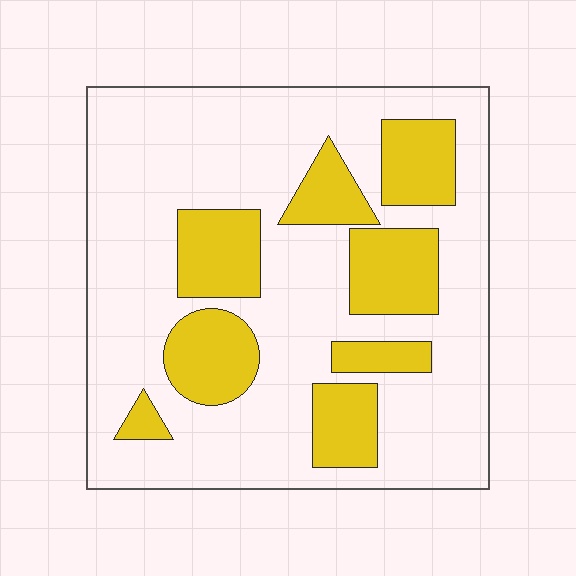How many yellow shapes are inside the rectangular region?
8.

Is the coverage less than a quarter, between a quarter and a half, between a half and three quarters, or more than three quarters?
Between a quarter and a half.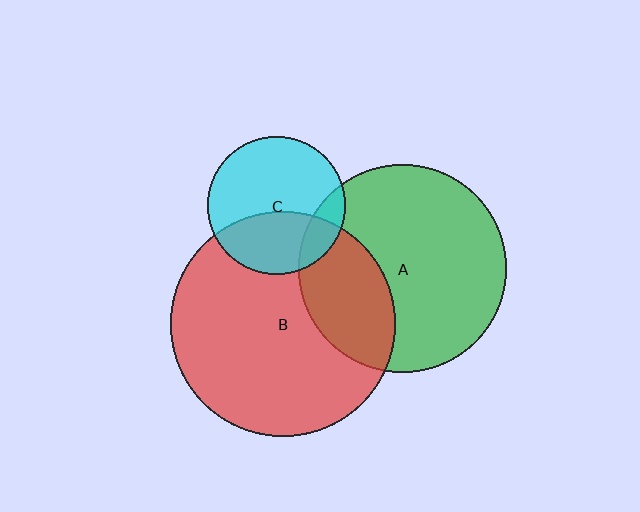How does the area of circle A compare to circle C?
Approximately 2.3 times.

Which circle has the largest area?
Circle B (red).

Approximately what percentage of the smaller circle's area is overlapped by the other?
Approximately 15%.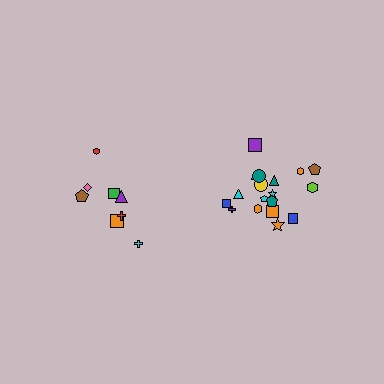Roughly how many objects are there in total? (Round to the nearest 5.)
Roughly 25 objects in total.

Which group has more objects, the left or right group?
The right group.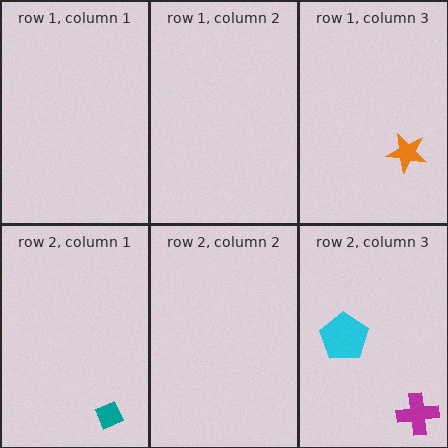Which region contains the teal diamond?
The row 2, column 1 region.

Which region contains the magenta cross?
The row 2, column 3 region.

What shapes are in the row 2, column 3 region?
The cyan pentagon, the magenta cross.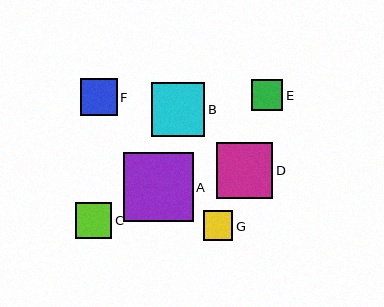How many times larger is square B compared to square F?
Square B is approximately 1.5 times the size of square F.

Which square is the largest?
Square A is the largest with a size of approximately 70 pixels.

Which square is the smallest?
Square G is the smallest with a size of approximately 30 pixels.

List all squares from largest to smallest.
From largest to smallest: A, D, B, F, C, E, G.